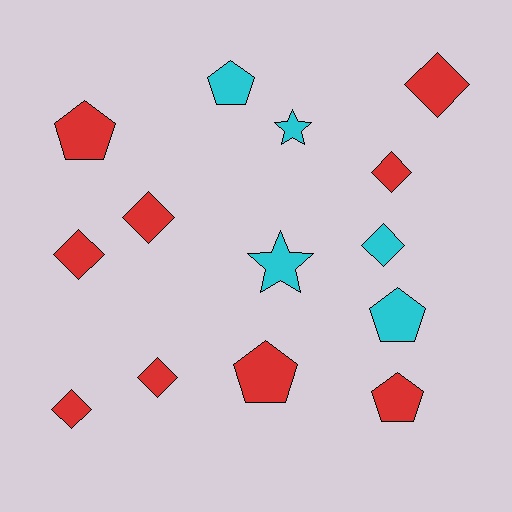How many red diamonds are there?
There are 6 red diamonds.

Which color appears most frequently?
Red, with 9 objects.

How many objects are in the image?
There are 14 objects.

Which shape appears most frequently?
Diamond, with 7 objects.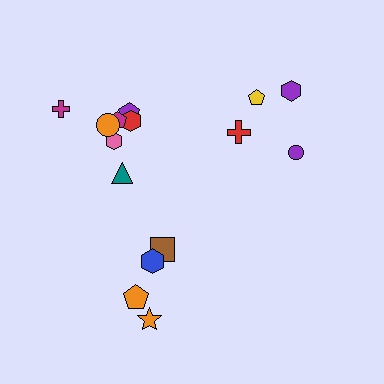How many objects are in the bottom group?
There are 4 objects.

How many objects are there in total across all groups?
There are 15 objects.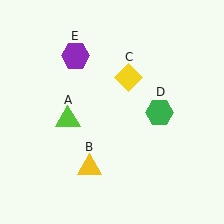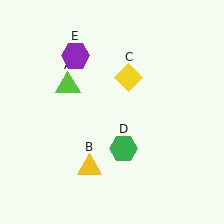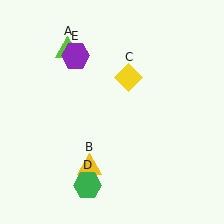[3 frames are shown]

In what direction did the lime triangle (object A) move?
The lime triangle (object A) moved up.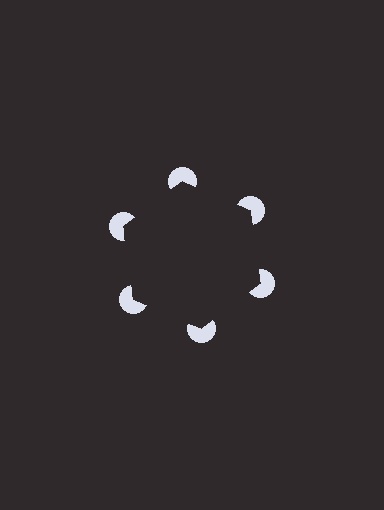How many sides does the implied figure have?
6 sides.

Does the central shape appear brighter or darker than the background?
It typically appears slightly darker than the background, even though no actual brightness change is drawn.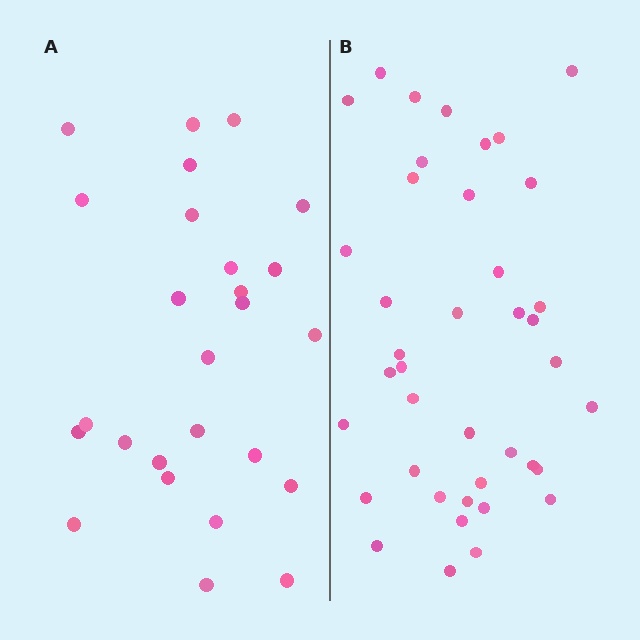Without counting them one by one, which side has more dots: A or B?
Region B (the right region) has more dots.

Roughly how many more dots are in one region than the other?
Region B has approximately 15 more dots than region A.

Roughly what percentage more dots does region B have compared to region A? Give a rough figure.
About 55% more.